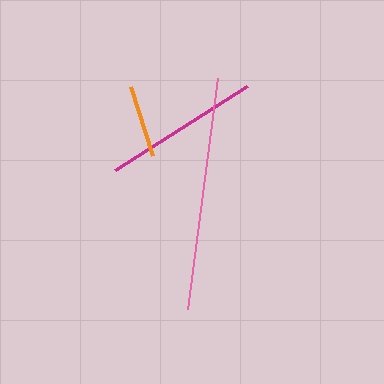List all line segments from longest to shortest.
From longest to shortest: pink, magenta, orange.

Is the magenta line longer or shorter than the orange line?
The magenta line is longer than the orange line.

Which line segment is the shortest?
The orange line is the shortest at approximately 72 pixels.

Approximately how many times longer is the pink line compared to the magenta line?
The pink line is approximately 1.5 times the length of the magenta line.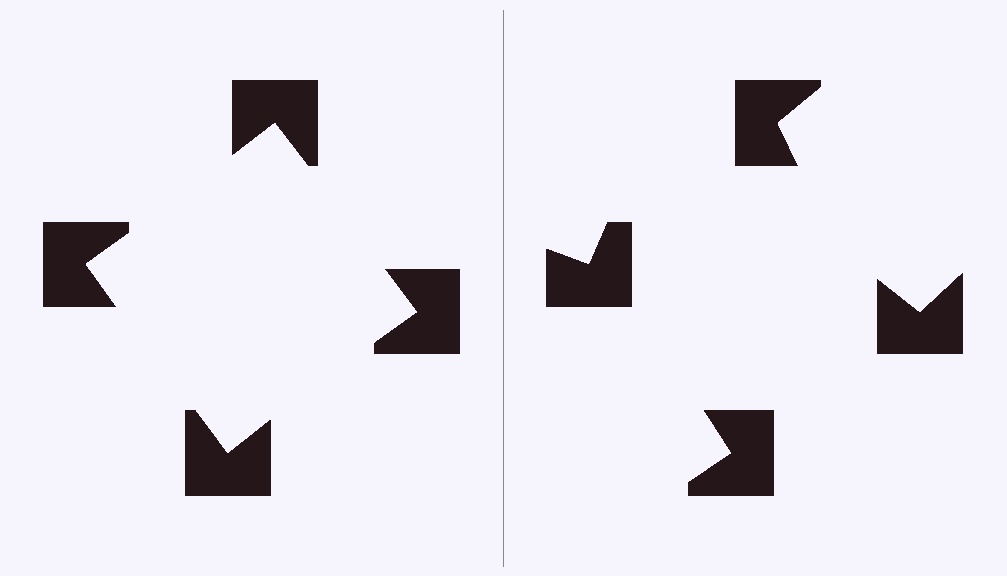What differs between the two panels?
The notched squares are positioned identically on both sides; only the wedge orientations differ. On the left they align to a square; on the right they are misaligned.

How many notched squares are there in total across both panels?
8 — 4 on each side.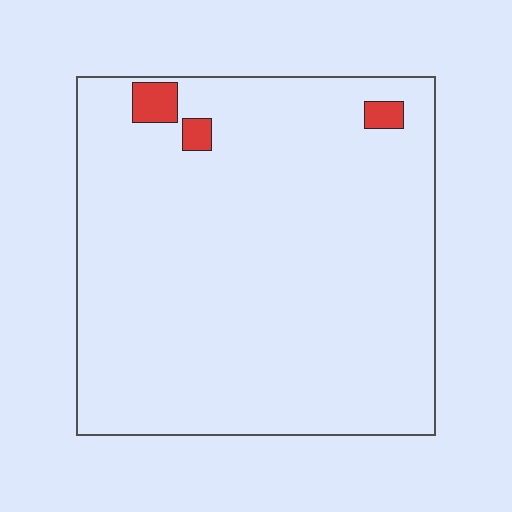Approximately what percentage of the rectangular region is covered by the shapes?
Approximately 5%.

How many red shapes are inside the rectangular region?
3.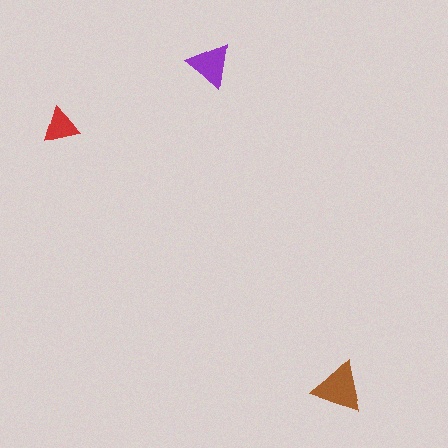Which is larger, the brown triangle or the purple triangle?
The brown one.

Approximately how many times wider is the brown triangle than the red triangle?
About 1.5 times wider.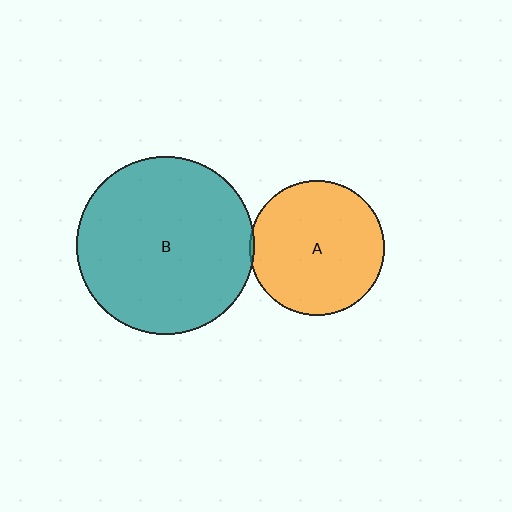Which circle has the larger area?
Circle B (teal).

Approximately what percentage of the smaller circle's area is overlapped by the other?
Approximately 5%.